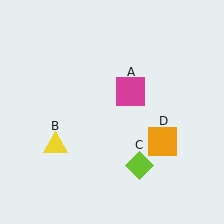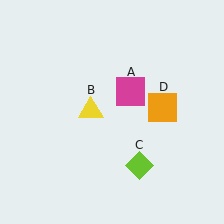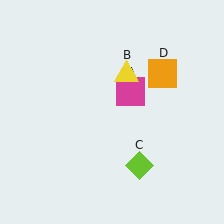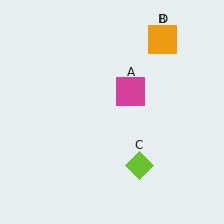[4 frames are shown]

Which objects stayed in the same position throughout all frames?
Magenta square (object A) and lime diamond (object C) remained stationary.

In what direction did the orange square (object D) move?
The orange square (object D) moved up.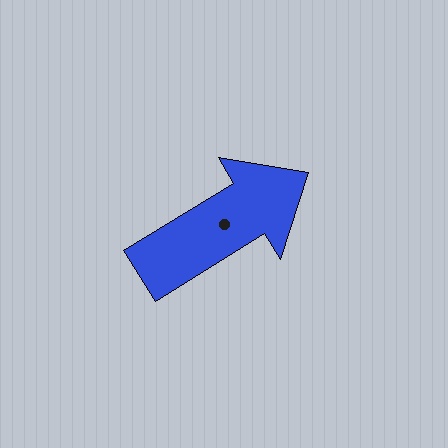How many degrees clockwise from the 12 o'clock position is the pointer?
Approximately 59 degrees.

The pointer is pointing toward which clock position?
Roughly 2 o'clock.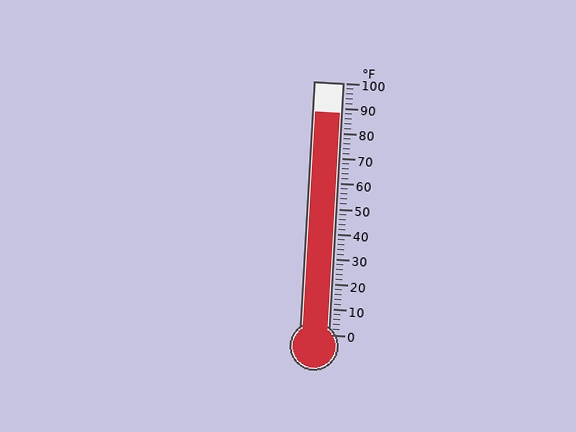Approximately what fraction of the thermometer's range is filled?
The thermometer is filled to approximately 90% of its range.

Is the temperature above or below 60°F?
The temperature is above 60°F.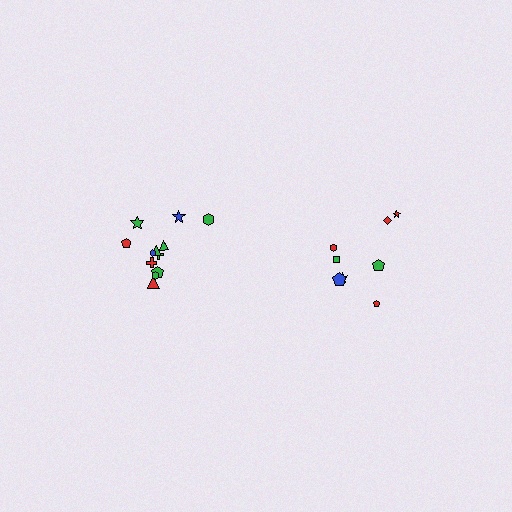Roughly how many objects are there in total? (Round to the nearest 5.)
Roughly 20 objects in total.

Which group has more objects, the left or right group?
The left group.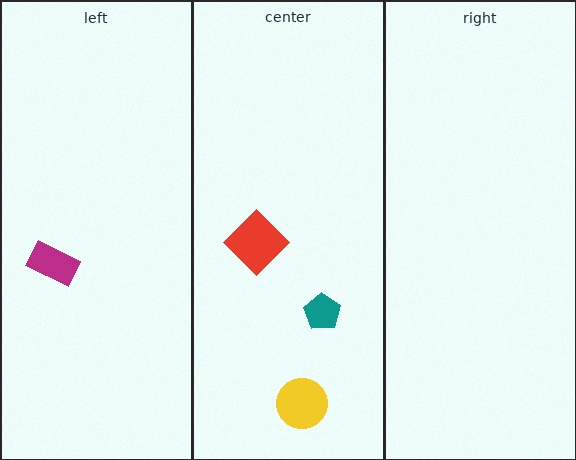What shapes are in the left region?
The magenta rectangle.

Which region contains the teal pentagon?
The center region.